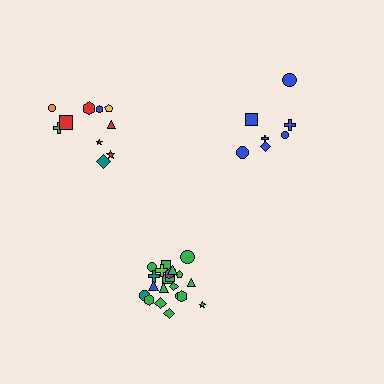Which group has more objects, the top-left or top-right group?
The top-left group.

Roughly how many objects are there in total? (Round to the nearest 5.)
Roughly 40 objects in total.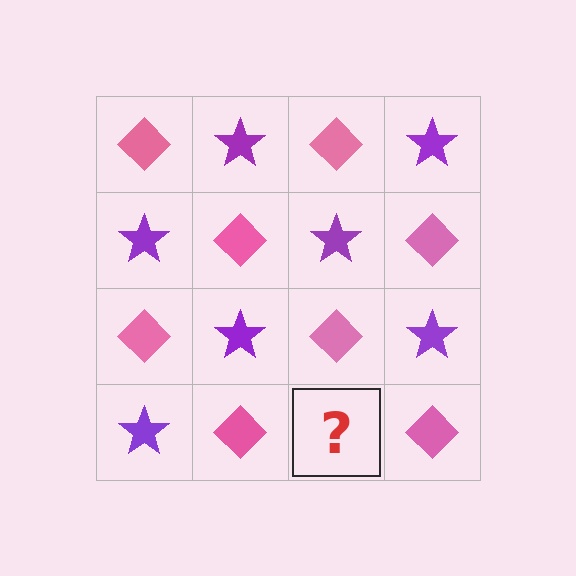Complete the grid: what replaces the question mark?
The question mark should be replaced with a purple star.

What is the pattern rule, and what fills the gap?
The rule is that it alternates pink diamond and purple star in a checkerboard pattern. The gap should be filled with a purple star.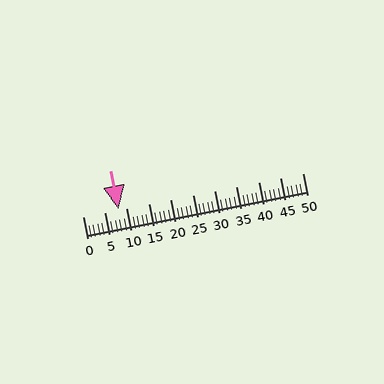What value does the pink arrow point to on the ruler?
The pink arrow points to approximately 8.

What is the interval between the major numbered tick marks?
The major tick marks are spaced 5 units apart.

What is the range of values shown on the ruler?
The ruler shows values from 0 to 50.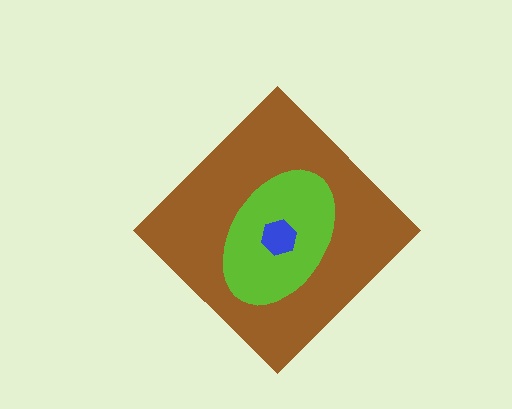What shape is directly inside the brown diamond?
The lime ellipse.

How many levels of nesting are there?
3.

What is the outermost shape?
The brown diamond.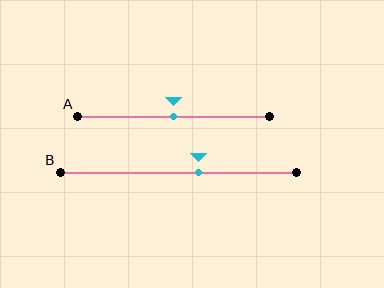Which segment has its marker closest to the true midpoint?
Segment A has its marker closest to the true midpoint.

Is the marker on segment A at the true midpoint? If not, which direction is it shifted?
Yes, the marker on segment A is at the true midpoint.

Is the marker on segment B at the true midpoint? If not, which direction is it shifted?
No, the marker on segment B is shifted to the right by about 9% of the segment length.